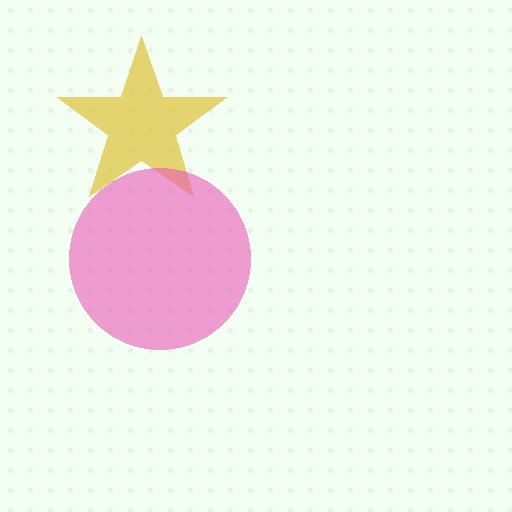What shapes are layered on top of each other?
The layered shapes are: a yellow star, a pink circle.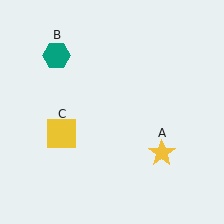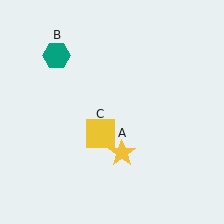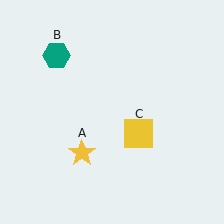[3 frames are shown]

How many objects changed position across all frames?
2 objects changed position: yellow star (object A), yellow square (object C).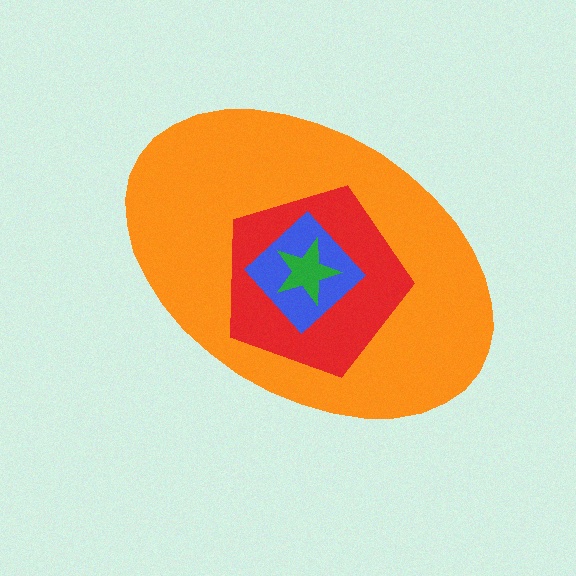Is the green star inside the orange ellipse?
Yes.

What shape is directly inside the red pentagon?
The blue diamond.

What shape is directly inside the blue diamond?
The green star.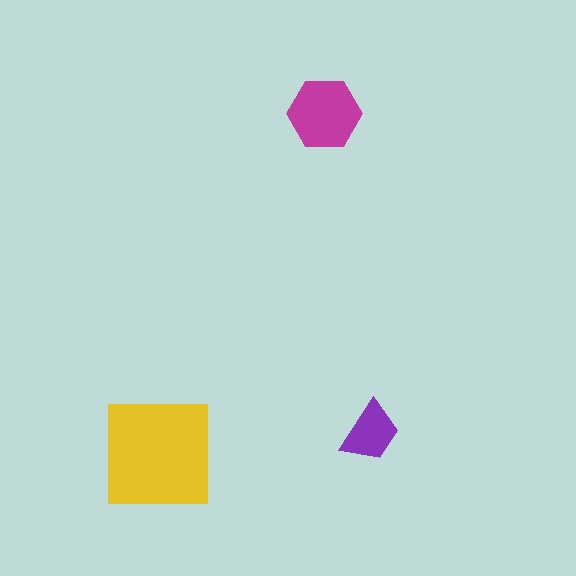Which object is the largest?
The yellow square.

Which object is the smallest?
The purple trapezoid.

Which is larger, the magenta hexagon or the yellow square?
The yellow square.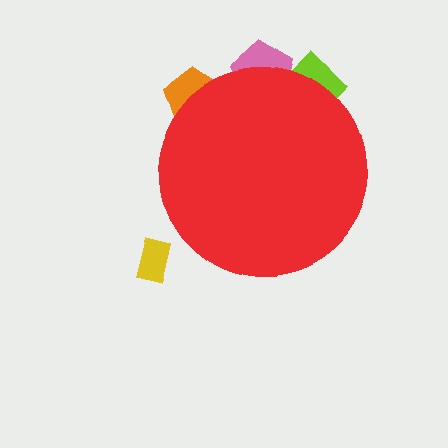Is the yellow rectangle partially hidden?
No, the yellow rectangle is fully visible.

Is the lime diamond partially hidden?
Yes, the lime diamond is partially hidden behind the red circle.